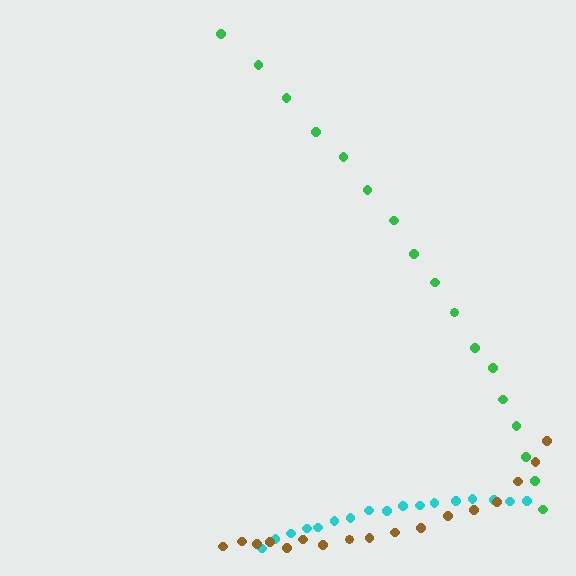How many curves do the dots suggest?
There are 3 distinct paths.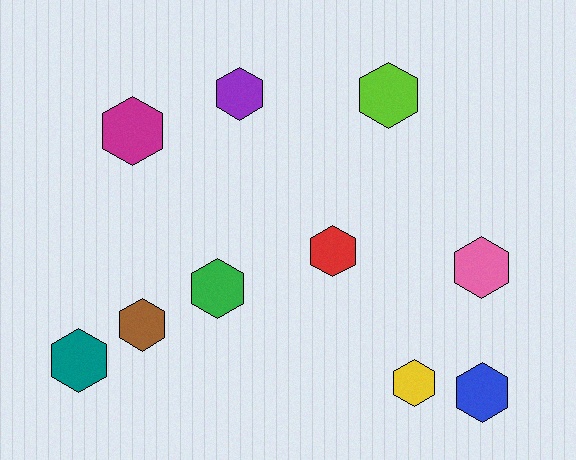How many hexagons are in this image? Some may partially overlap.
There are 10 hexagons.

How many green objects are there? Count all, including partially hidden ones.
There is 1 green object.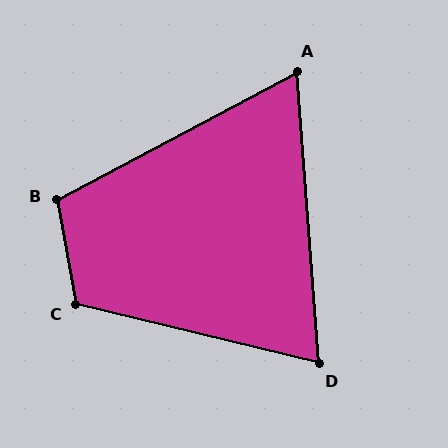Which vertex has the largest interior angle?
C, at approximately 114 degrees.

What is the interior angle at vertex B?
Approximately 108 degrees (obtuse).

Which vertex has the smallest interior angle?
A, at approximately 66 degrees.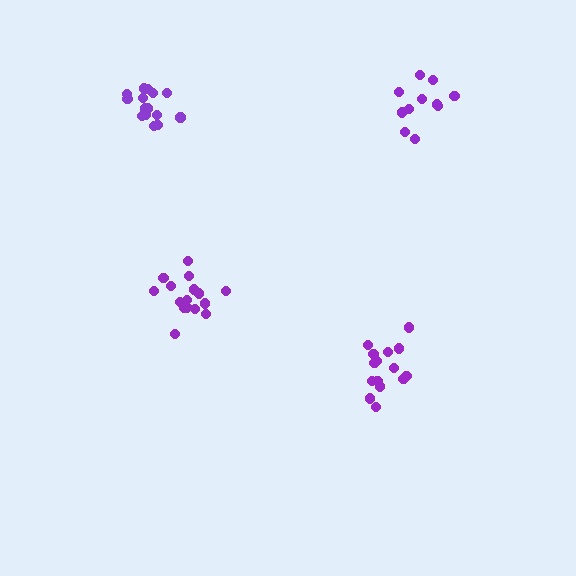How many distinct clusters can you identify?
There are 4 distinct clusters.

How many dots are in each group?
Group 1: 16 dots, Group 2: 16 dots, Group 3: 11 dots, Group 4: 15 dots (58 total).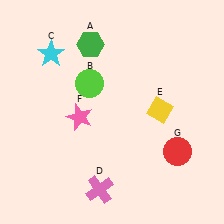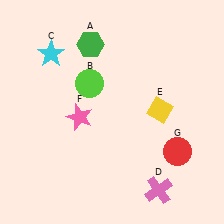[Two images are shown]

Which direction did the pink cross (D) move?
The pink cross (D) moved right.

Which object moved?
The pink cross (D) moved right.